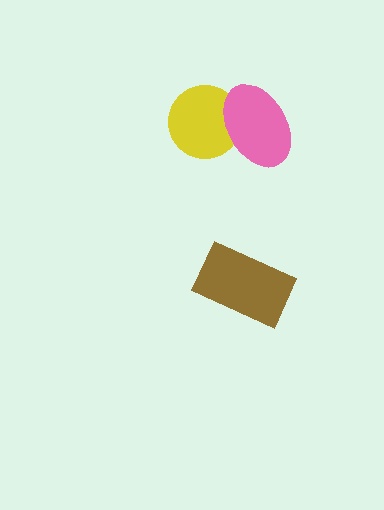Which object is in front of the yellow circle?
The pink ellipse is in front of the yellow circle.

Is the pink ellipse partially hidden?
No, no other shape covers it.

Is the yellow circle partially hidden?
Yes, it is partially covered by another shape.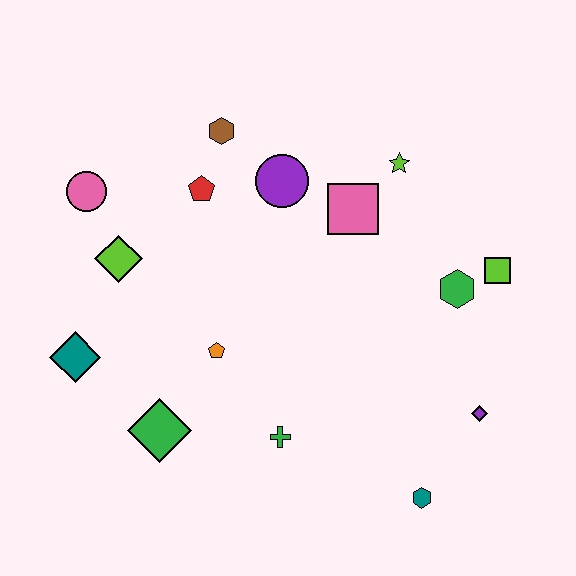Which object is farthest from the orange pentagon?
The lime square is farthest from the orange pentagon.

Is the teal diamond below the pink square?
Yes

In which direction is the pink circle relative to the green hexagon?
The pink circle is to the left of the green hexagon.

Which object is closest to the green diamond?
The orange pentagon is closest to the green diamond.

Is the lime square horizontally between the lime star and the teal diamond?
No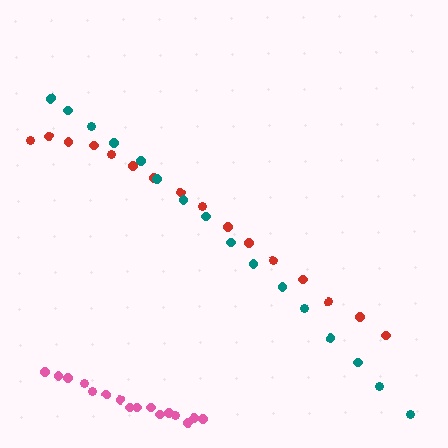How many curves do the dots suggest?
There are 3 distinct paths.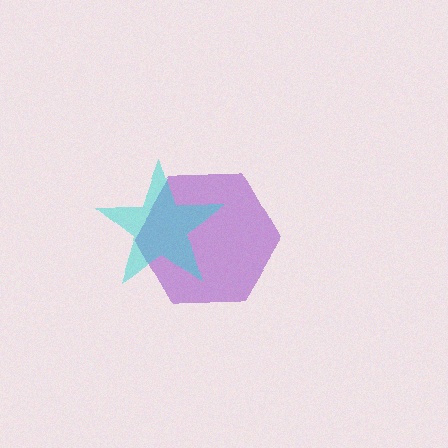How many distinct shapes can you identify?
There are 2 distinct shapes: a purple hexagon, a cyan star.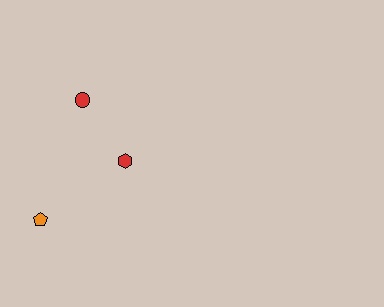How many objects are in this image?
There are 3 objects.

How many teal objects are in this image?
There are no teal objects.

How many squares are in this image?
There are no squares.